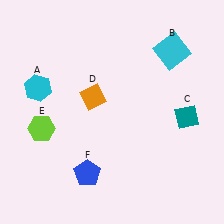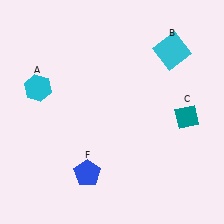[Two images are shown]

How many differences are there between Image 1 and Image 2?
There are 2 differences between the two images.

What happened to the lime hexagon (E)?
The lime hexagon (E) was removed in Image 2. It was in the bottom-left area of Image 1.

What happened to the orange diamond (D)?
The orange diamond (D) was removed in Image 2. It was in the top-left area of Image 1.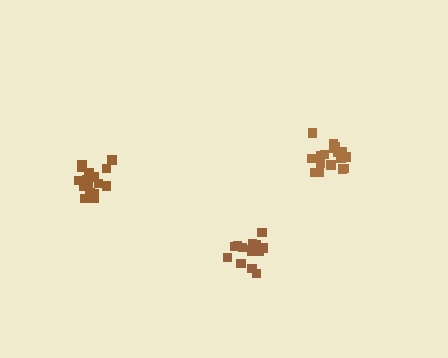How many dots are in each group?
Group 1: 14 dots, Group 2: 17 dots, Group 3: 18 dots (49 total).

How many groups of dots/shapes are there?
There are 3 groups.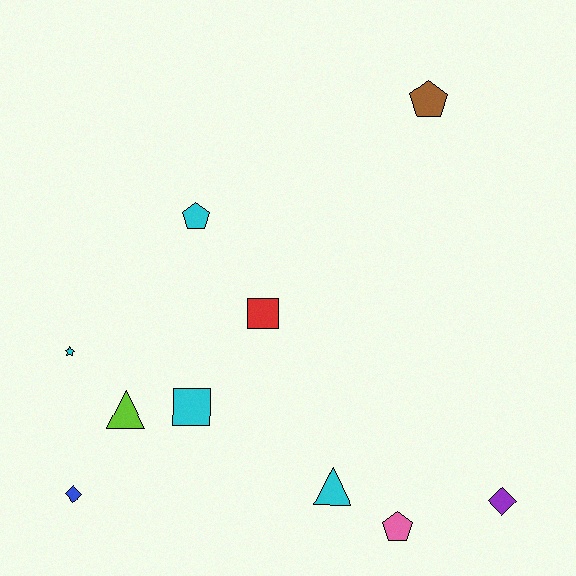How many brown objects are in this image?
There is 1 brown object.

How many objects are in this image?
There are 10 objects.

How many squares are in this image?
There are 2 squares.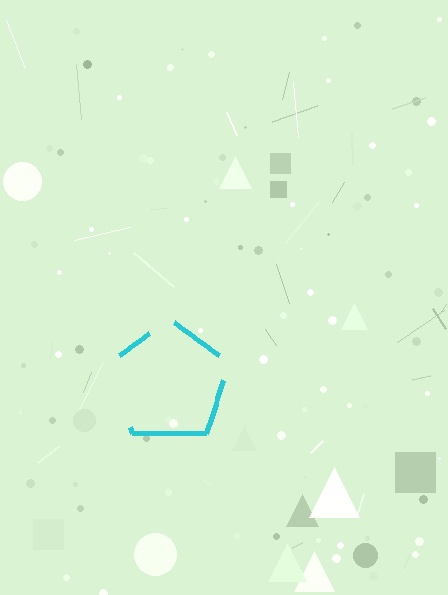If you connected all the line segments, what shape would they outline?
They would outline a pentagon.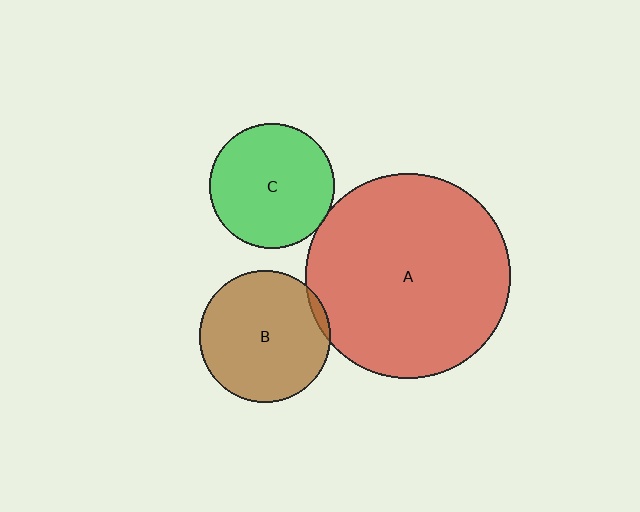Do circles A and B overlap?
Yes.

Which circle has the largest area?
Circle A (red).